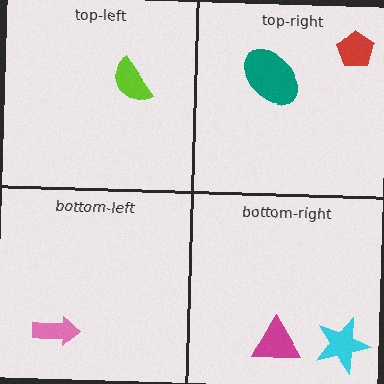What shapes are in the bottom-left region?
The pink arrow.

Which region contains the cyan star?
The bottom-right region.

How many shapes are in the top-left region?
1.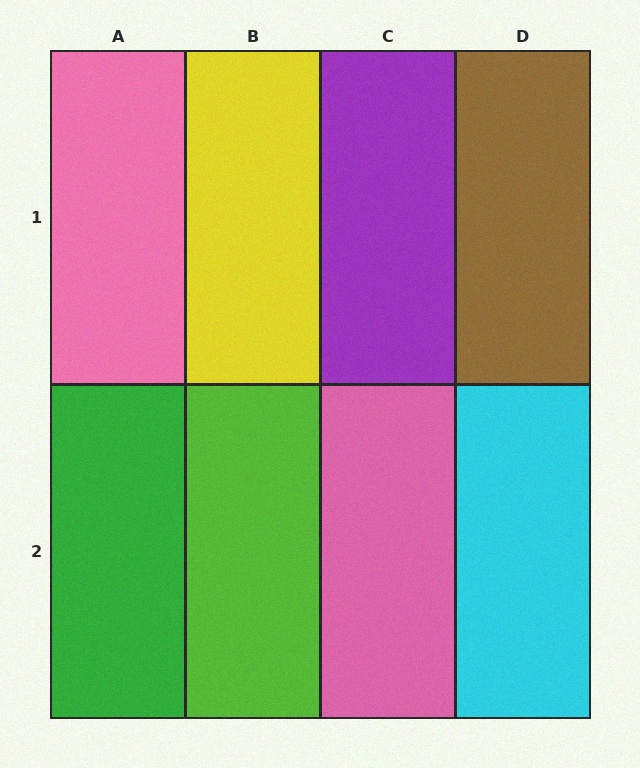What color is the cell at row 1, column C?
Purple.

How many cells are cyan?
1 cell is cyan.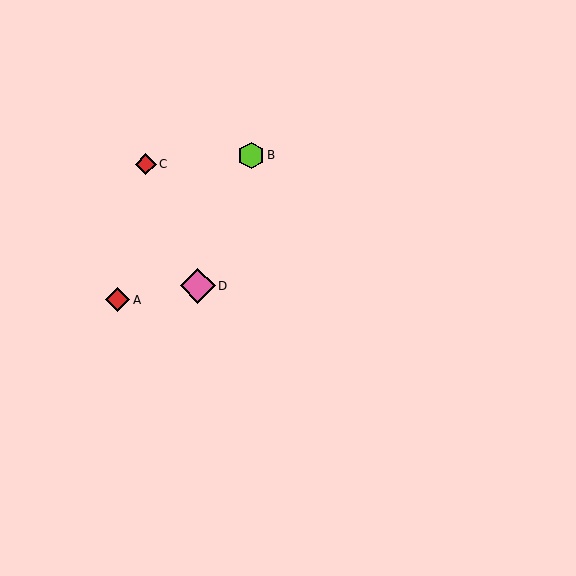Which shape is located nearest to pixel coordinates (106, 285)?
The red diamond (labeled A) at (118, 300) is nearest to that location.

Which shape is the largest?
The pink diamond (labeled D) is the largest.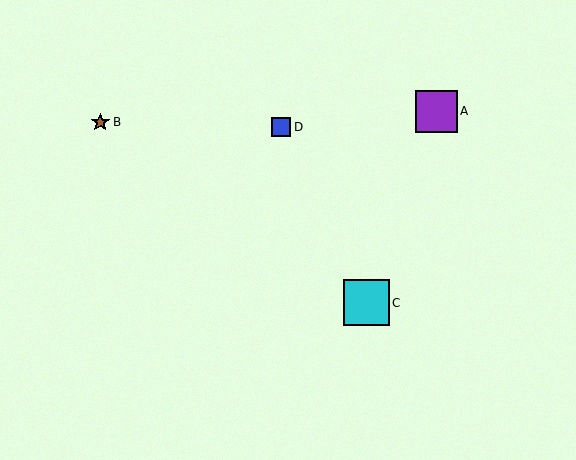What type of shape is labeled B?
Shape B is a brown star.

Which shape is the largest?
The cyan square (labeled C) is the largest.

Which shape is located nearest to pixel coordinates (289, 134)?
The blue square (labeled D) at (281, 127) is nearest to that location.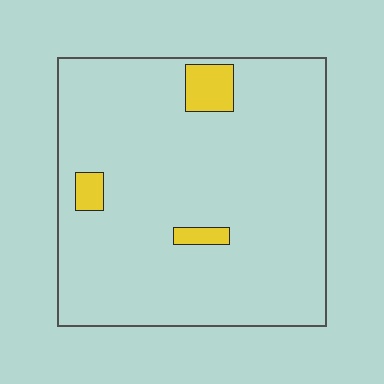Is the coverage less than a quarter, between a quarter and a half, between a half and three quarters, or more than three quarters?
Less than a quarter.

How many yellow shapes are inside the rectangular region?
3.